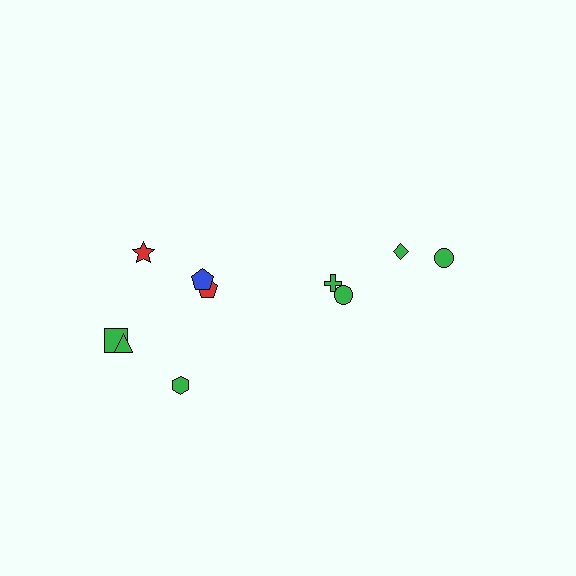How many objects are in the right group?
There are 4 objects.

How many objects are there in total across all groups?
There are 10 objects.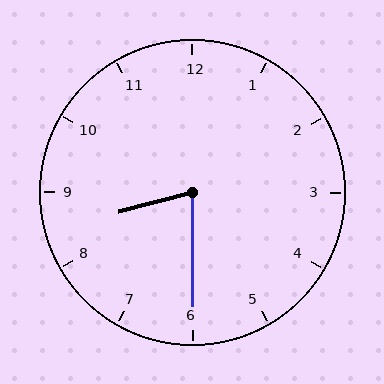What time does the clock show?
8:30.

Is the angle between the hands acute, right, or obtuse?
It is acute.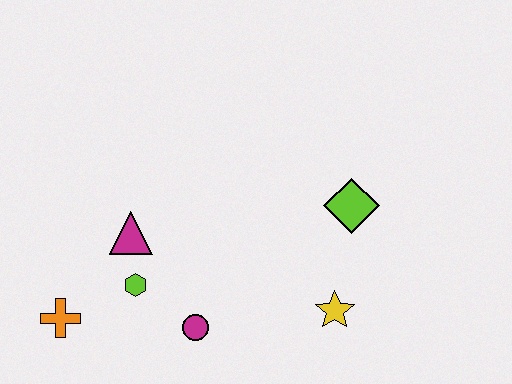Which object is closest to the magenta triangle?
The lime hexagon is closest to the magenta triangle.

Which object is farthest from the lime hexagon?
The lime diamond is farthest from the lime hexagon.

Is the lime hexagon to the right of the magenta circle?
No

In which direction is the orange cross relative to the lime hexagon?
The orange cross is to the left of the lime hexagon.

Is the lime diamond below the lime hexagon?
No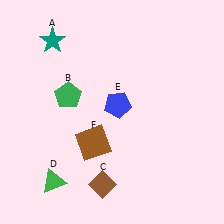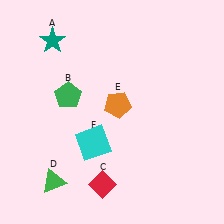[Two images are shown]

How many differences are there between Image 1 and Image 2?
There are 3 differences between the two images.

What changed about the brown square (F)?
In Image 1, F is brown. In Image 2, it changed to cyan.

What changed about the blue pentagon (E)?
In Image 1, E is blue. In Image 2, it changed to orange.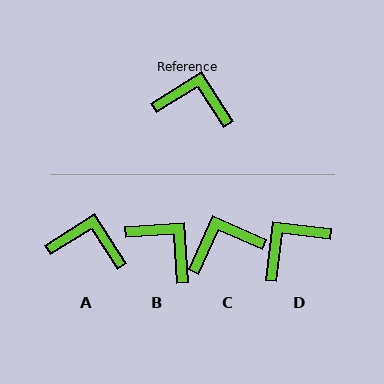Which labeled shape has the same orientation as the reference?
A.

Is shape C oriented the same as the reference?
No, it is off by about 34 degrees.